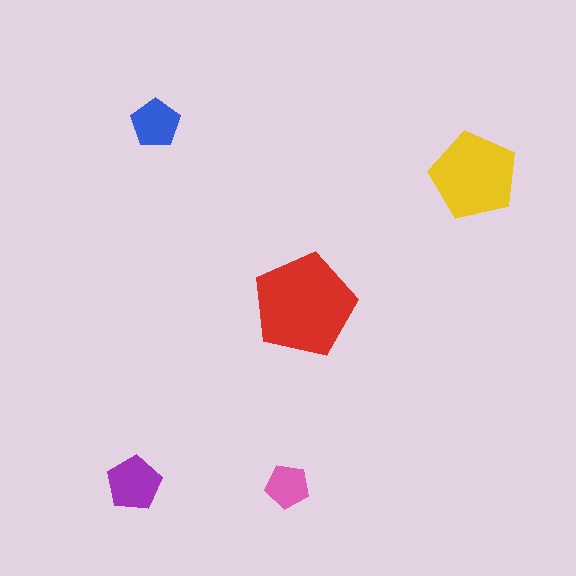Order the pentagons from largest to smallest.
the red one, the yellow one, the purple one, the blue one, the pink one.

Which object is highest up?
The blue pentagon is topmost.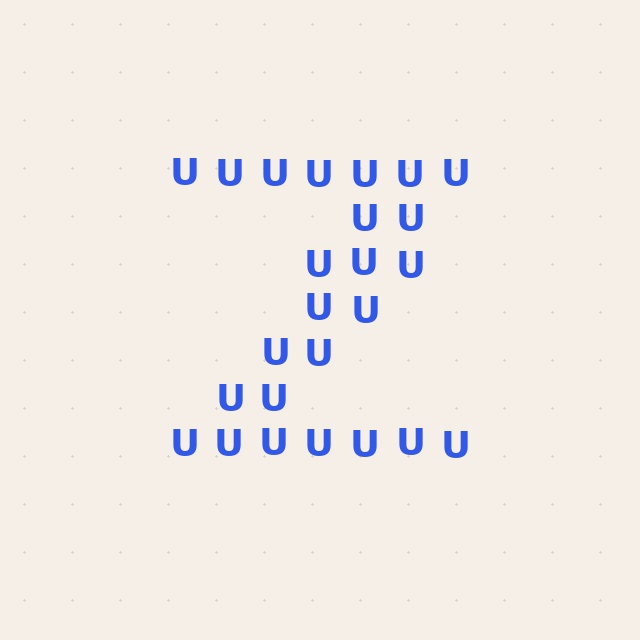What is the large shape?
The large shape is the letter Z.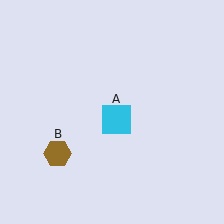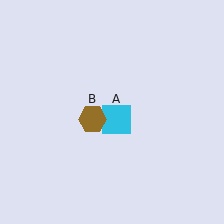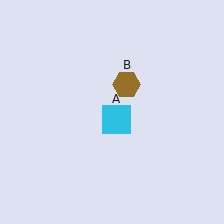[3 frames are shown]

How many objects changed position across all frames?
1 object changed position: brown hexagon (object B).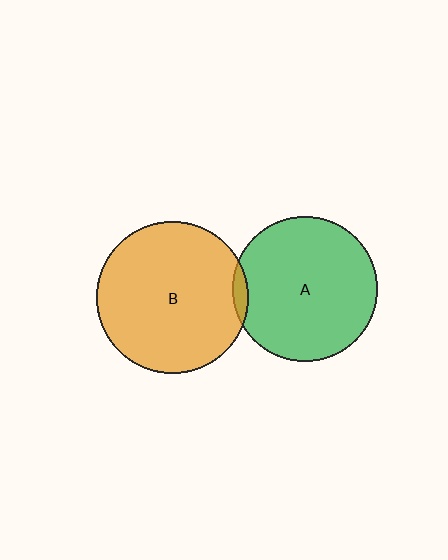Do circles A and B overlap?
Yes.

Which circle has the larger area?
Circle B (orange).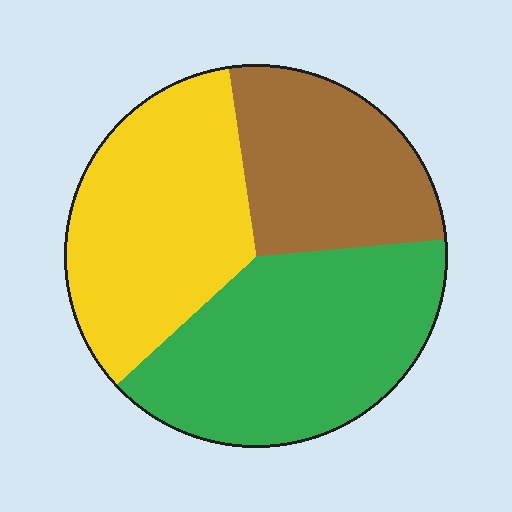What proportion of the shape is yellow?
Yellow takes up about one third (1/3) of the shape.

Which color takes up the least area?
Brown, at roughly 25%.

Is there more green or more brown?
Green.